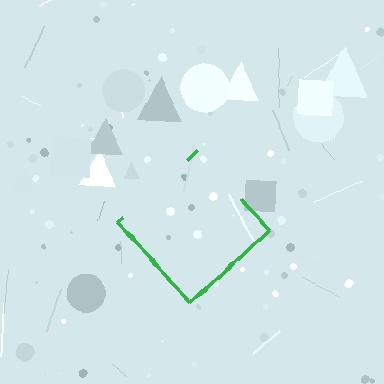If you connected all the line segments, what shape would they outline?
They would outline a diamond.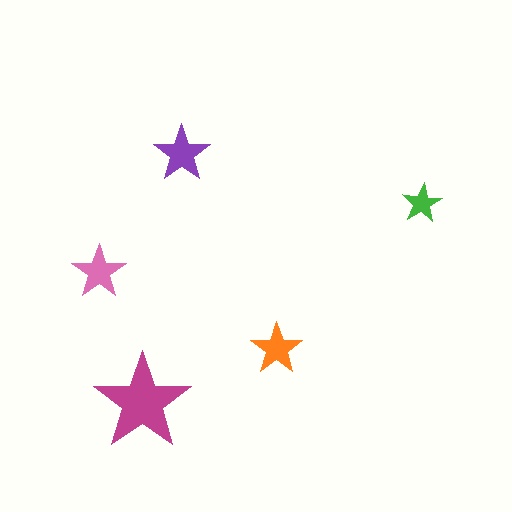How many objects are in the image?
There are 5 objects in the image.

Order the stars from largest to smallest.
the magenta one, the purple one, the pink one, the orange one, the green one.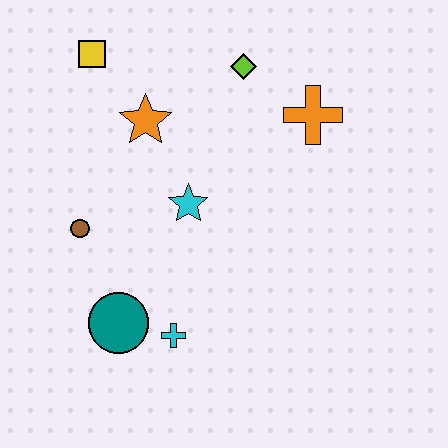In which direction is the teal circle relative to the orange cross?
The teal circle is below the orange cross.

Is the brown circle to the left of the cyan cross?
Yes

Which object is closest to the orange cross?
The lime diamond is closest to the orange cross.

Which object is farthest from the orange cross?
The teal circle is farthest from the orange cross.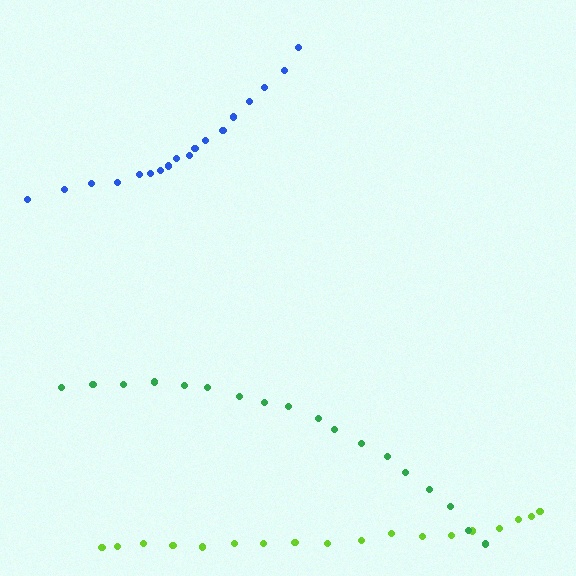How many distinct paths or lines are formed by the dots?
There are 3 distinct paths.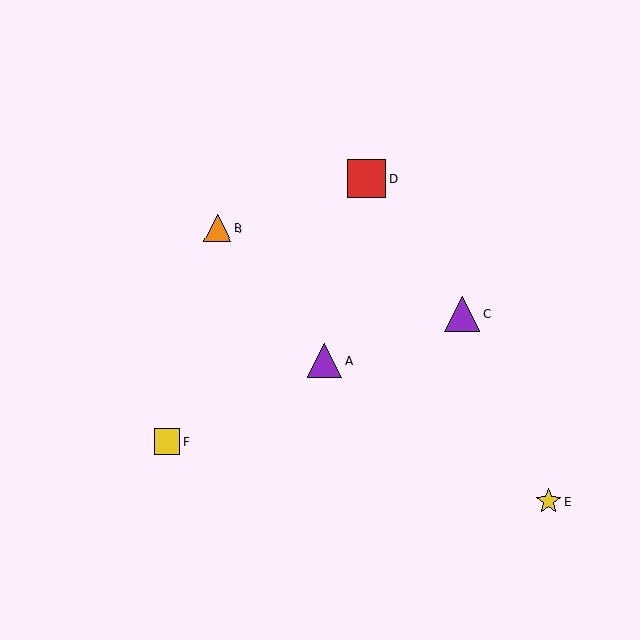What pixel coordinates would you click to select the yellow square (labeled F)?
Click at (167, 442) to select the yellow square F.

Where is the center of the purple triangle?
The center of the purple triangle is at (462, 314).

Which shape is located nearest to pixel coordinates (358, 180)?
The red square (labeled D) at (366, 179) is nearest to that location.